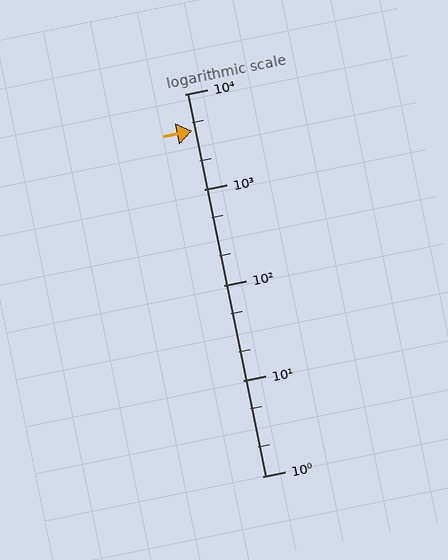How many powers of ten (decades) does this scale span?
The scale spans 4 decades, from 1 to 10000.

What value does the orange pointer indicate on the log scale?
The pointer indicates approximately 4100.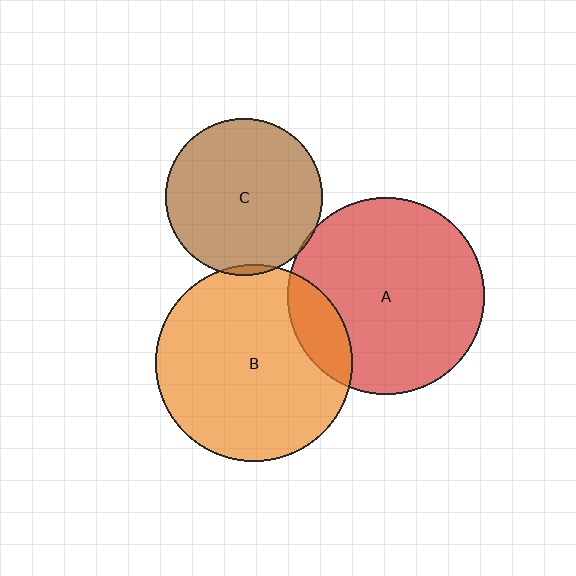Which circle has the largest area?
Circle A (red).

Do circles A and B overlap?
Yes.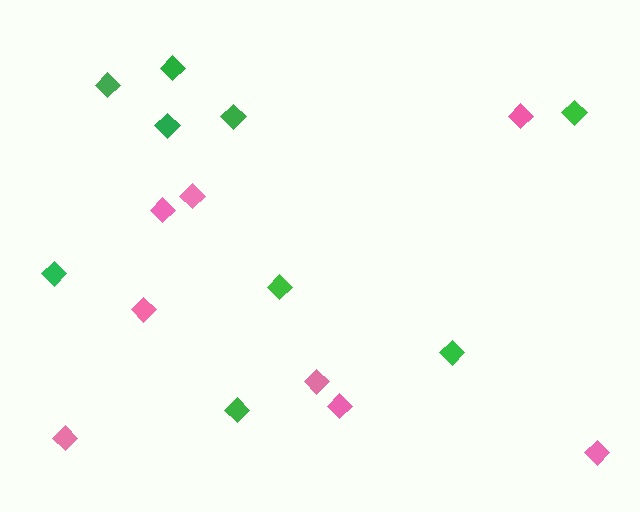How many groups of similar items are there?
There are 2 groups: one group of pink diamonds (8) and one group of green diamonds (9).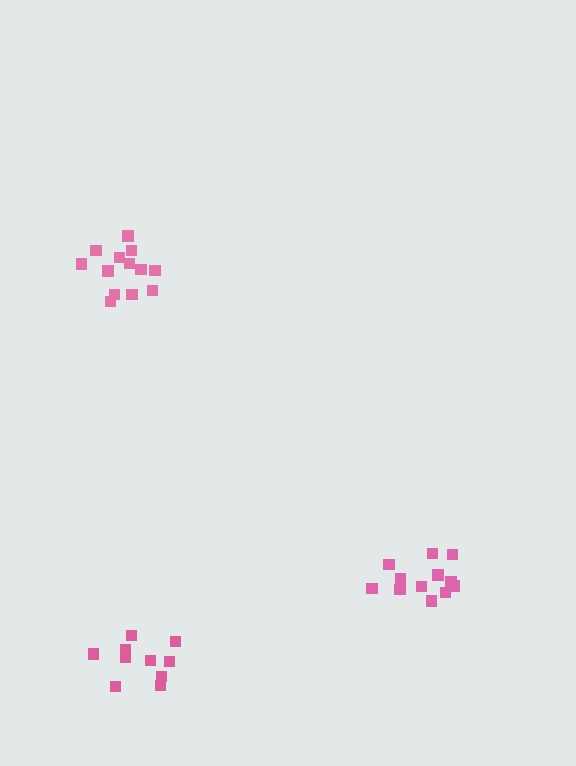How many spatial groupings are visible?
There are 3 spatial groupings.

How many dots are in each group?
Group 1: 10 dots, Group 2: 13 dots, Group 3: 12 dots (35 total).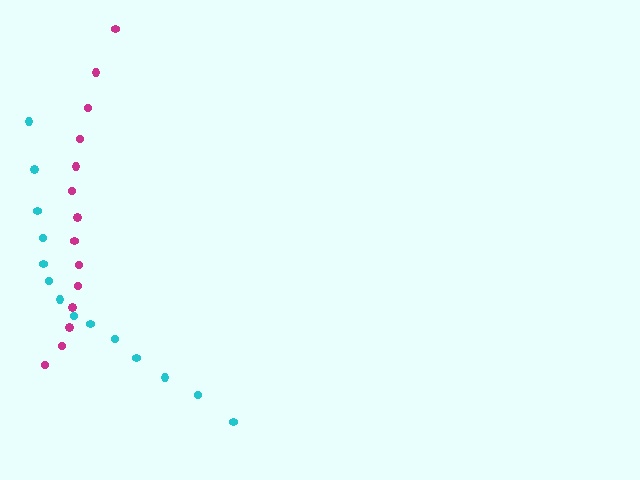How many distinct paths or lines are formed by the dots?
There are 2 distinct paths.